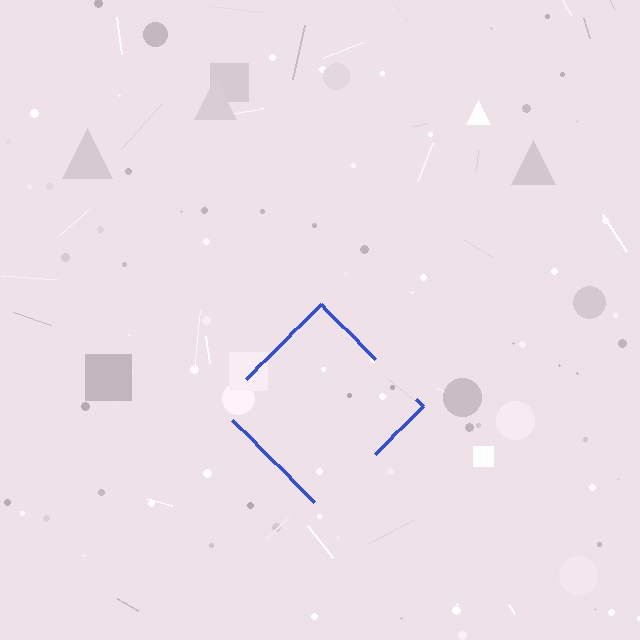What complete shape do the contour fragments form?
The contour fragments form a diamond.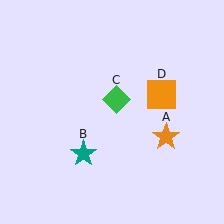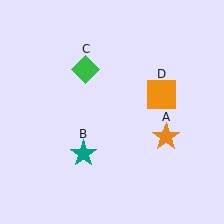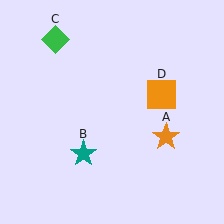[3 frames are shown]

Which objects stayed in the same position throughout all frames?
Orange star (object A) and teal star (object B) and orange square (object D) remained stationary.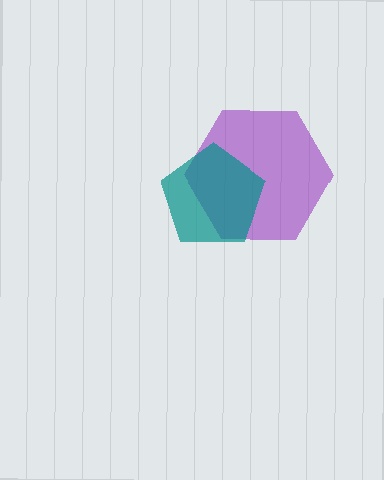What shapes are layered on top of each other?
The layered shapes are: a purple hexagon, a teal pentagon.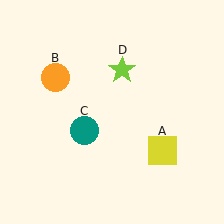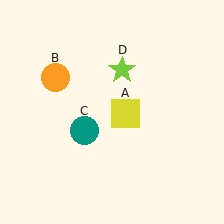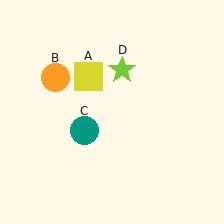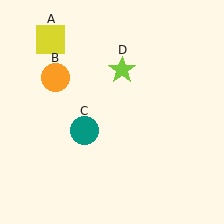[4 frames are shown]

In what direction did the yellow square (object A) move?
The yellow square (object A) moved up and to the left.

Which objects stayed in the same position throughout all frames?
Orange circle (object B) and teal circle (object C) and lime star (object D) remained stationary.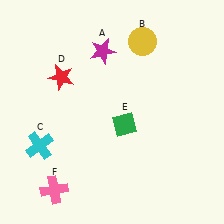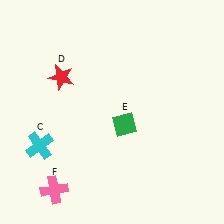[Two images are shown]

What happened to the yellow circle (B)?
The yellow circle (B) was removed in Image 2. It was in the top-right area of Image 1.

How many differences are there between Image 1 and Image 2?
There are 2 differences between the two images.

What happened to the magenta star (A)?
The magenta star (A) was removed in Image 2. It was in the top-left area of Image 1.